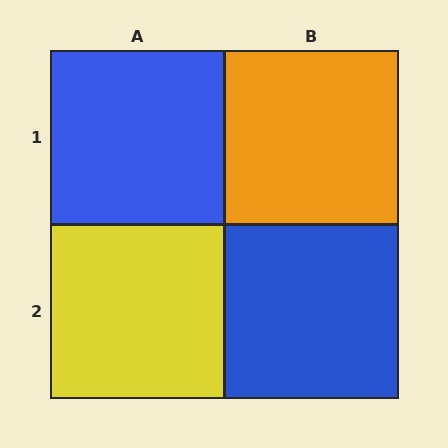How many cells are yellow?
1 cell is yellow.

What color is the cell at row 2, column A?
Yellow.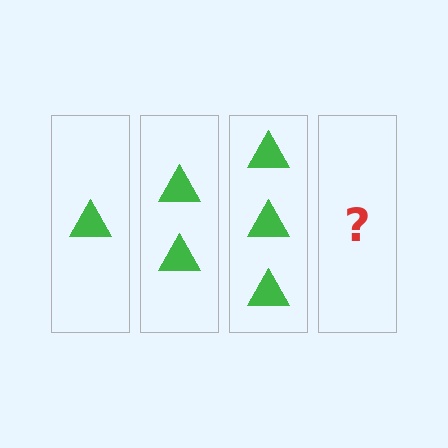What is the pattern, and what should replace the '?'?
The pattern is that each step adds one more triangle. The '?' should be 4 triangles.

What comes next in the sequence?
The next element should be 4 triangles.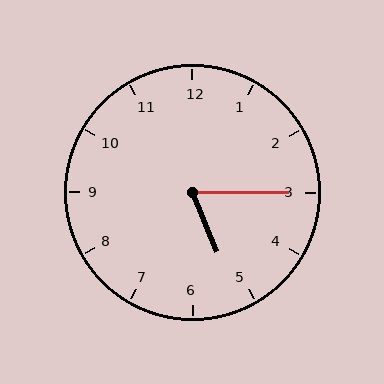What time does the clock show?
5:15.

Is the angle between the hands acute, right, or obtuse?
It is acute.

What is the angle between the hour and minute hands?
Approximately 68 degrees.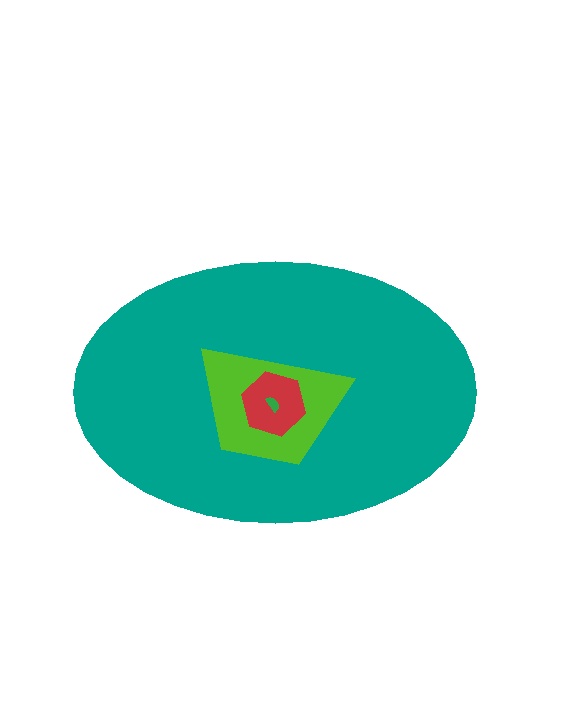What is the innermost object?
The green semicircle.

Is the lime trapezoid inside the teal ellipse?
Yes.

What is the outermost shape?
The teal ellipse.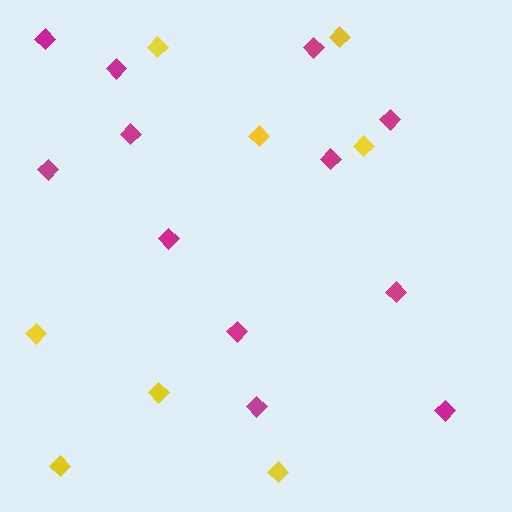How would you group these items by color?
There are 2 groups: one group of magenta diamonds (12) and one group of yellow diamonds (8).